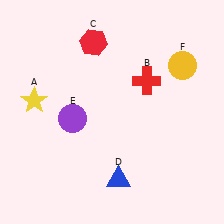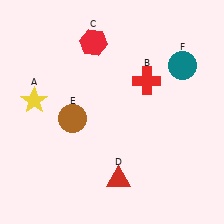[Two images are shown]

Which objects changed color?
D changed from blue to red. E changed from purple to brown. F changed from yellow to teal.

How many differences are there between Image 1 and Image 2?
There are 3 differences between the two images.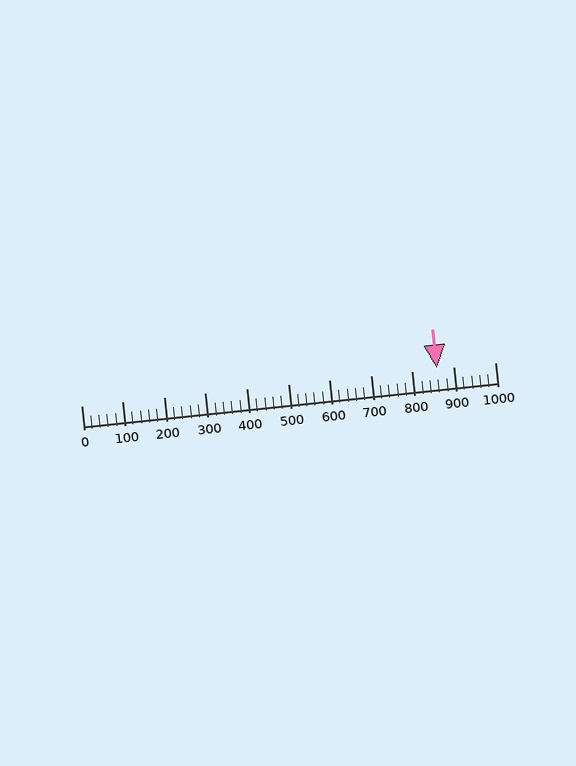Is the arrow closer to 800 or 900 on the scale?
The arrow is closer to 900.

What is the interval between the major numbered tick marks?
The major tick marks are spaced 100 units apart.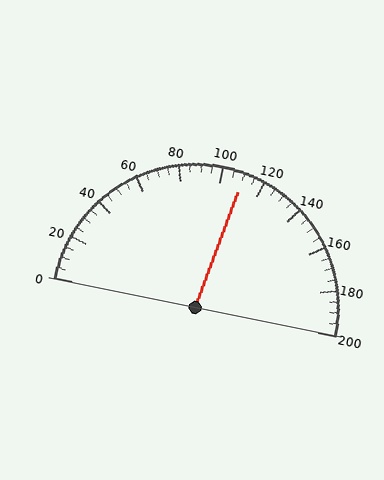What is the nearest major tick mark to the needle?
The nearest major tick mark is 120.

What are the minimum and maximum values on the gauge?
The gauge ranges from 0 to 200.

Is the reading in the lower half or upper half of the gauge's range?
The reading is in the upper half of the range (0 to 200).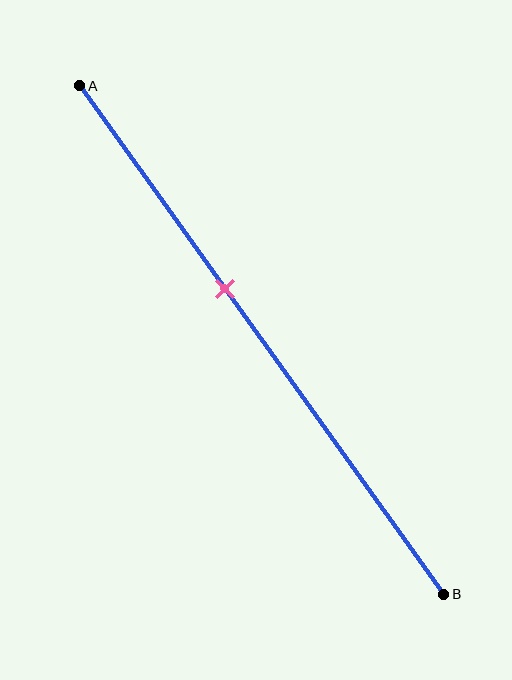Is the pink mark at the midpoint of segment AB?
No, the mark is at about 40% from A, not at the 50% midpoint.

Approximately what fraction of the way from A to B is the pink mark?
The pink mark is approximately 40% of the way from A to B.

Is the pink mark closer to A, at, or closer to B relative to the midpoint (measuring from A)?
The pink mark is closer to point A than the midpoint of segment AB.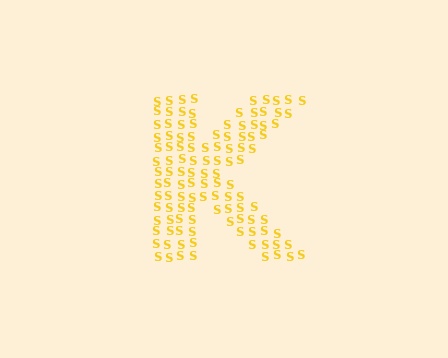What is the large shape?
The large shape is the letter K.